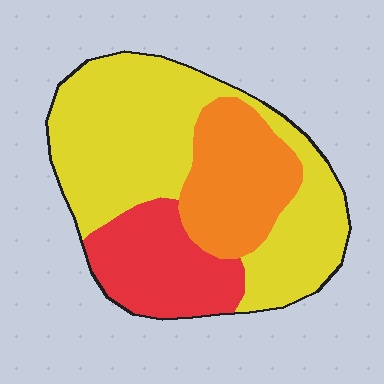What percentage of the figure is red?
Red covers around 20% of the figure.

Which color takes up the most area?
Yellow, at roughly 55%.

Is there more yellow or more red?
Yellow.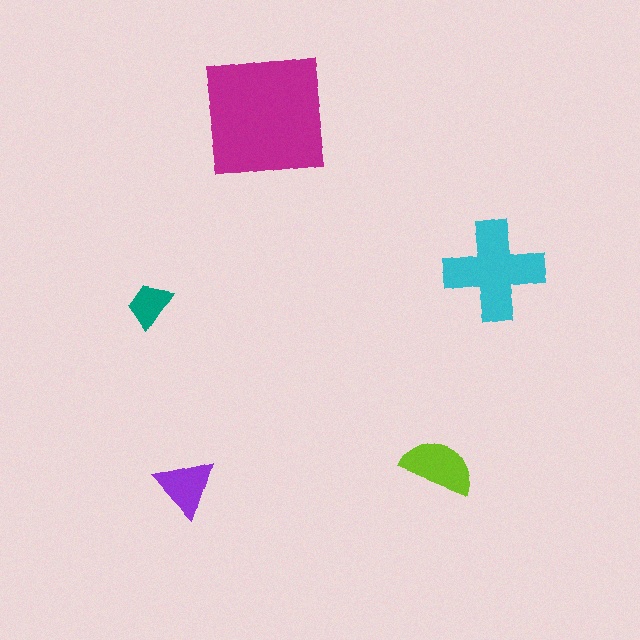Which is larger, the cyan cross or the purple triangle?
The cyan cross.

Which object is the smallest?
The teal trapezoid.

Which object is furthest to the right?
The cyan cross is rightmost.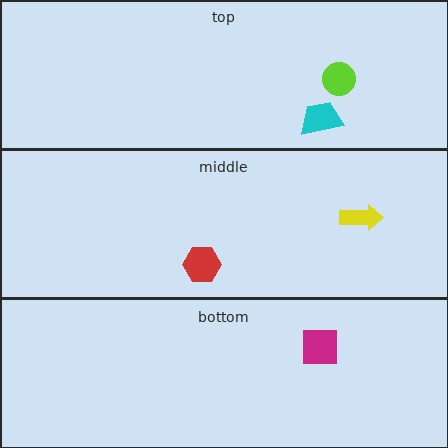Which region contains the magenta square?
The bottom region.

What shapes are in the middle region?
The yellow arrow, the red hexagon.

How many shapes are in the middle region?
2.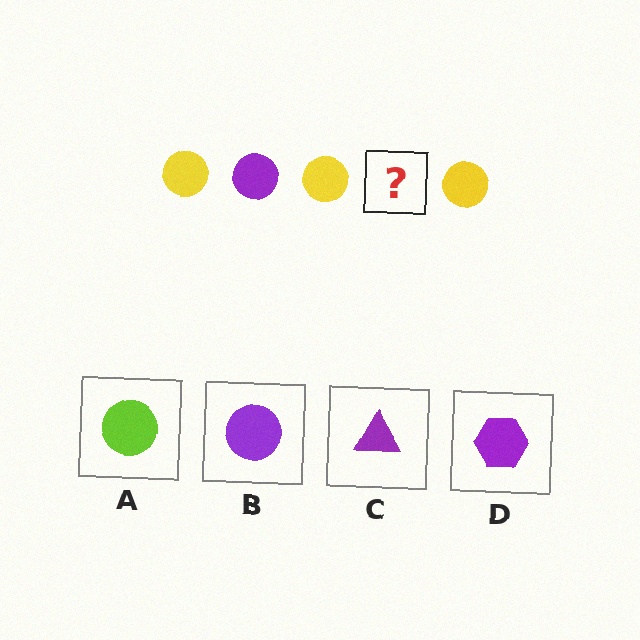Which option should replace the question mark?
Option B.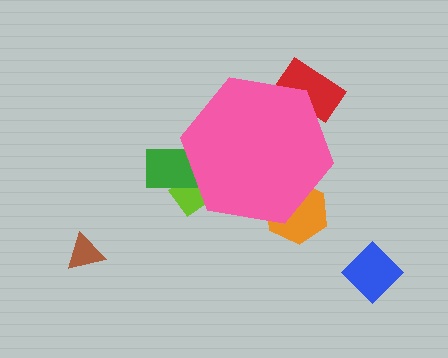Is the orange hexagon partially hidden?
Yes, the orange hexagon is partially hidden behind the pink hexagon.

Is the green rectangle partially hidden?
Yes, the green rectangle is partially hidden behind the pink hexagon.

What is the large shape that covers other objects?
A pink hexagon.